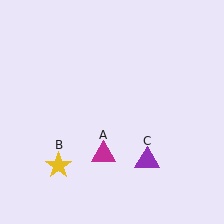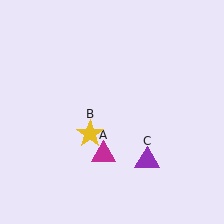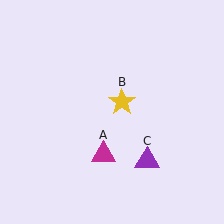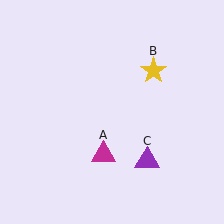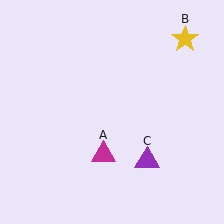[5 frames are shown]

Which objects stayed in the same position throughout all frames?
Magenta triangle (object A) and purple triangle (object C) remained stationary.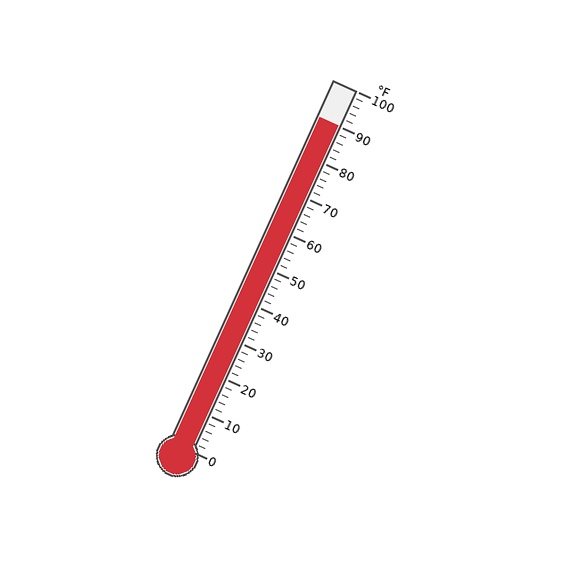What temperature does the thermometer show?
The thermometer shows approximately 90°F.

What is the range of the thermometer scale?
The thermometer scale ranges from 0°F to 100°F.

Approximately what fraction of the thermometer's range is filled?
The thermometer is filled to approximately 90% of its range.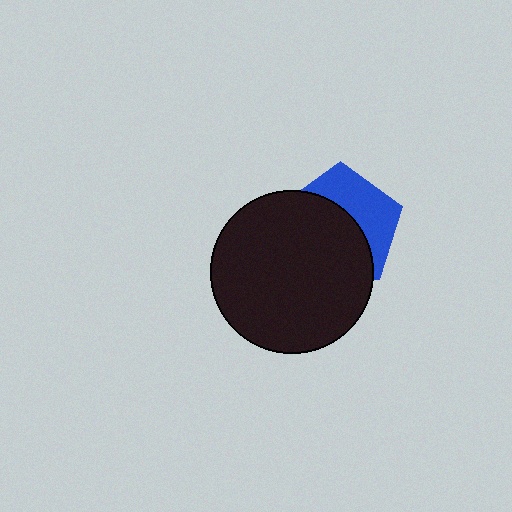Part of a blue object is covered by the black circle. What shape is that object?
It is a pentagon.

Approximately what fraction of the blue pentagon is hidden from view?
Roughly 59% of the blue pentagon is hidden behind the black circle.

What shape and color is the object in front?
The object in front is a black circle.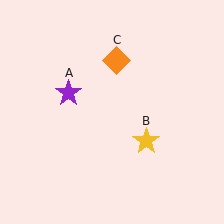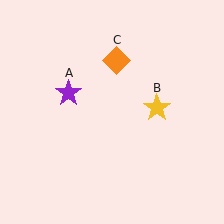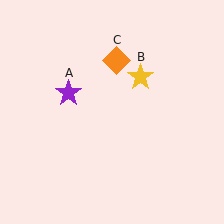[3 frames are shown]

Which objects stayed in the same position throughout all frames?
Purple star (object A) and orange diamond (object C) remained stationary.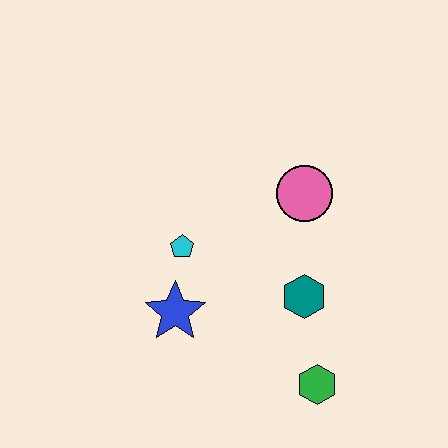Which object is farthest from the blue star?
The pink circle is farthest from the blue star.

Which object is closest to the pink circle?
The teal hexagon is closest to the pink circle.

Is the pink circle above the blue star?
Yes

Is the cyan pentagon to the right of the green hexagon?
No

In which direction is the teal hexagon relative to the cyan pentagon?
The teal hexagon is to the right of the cyan pentagon.